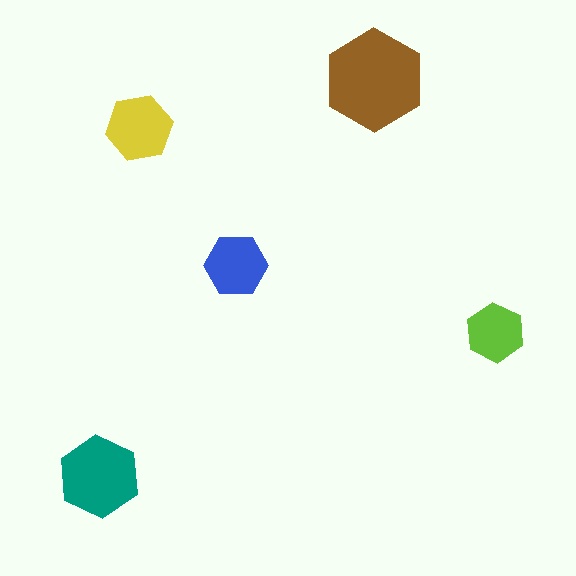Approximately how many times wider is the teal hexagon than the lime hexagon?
About 1.5 times wider.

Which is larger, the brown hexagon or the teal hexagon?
The brown one.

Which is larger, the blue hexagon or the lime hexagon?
The blue one.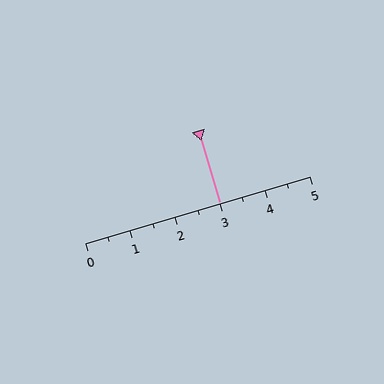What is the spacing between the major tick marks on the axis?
The major ticks are spaced 1 apart.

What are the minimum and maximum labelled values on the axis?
The axis runs from 0 to 5.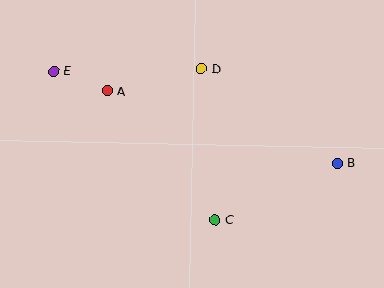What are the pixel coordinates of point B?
Point B is at (337, 163).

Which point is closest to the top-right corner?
Point B is closest to the top-right corner.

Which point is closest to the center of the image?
Point D at (201, 69) is closest to the center.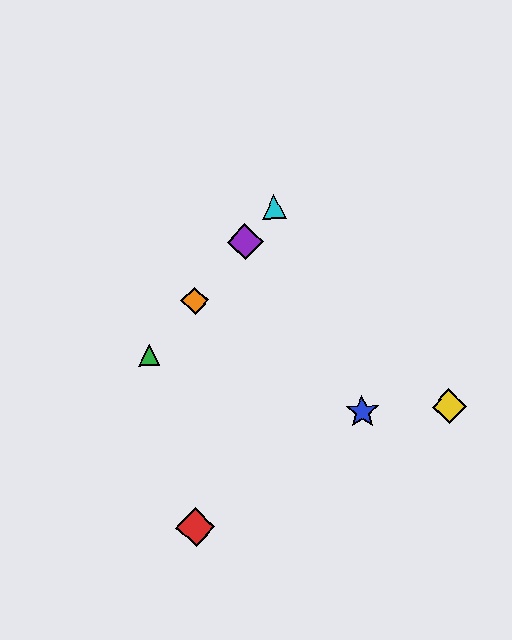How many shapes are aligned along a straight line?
4 shapes (the green triangle, the purple diamond, the orange diamond, the cyan triangle) are aligned along a straight line.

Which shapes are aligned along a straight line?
The green triangle, the purple diamond, the orange diamond, the cyan triangle are aligned along a straight line.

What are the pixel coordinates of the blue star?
The blue star is at (362, 412).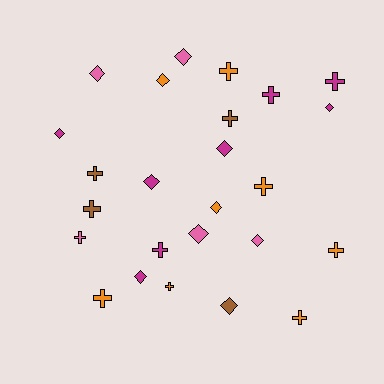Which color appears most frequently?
Magenta, with 8 objects.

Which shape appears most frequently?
Cross, with 13 objects.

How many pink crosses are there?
There is 1 pink cross.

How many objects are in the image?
There are 25 objects.